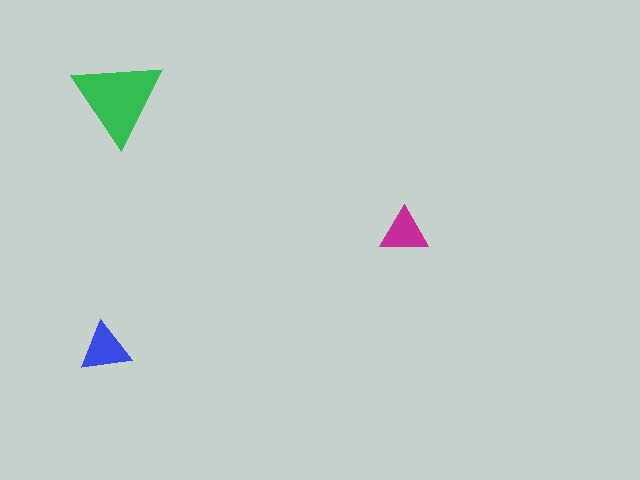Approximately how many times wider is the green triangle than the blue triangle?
About 2 times wider.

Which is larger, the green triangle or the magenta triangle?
The green one.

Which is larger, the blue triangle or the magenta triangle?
The blue one.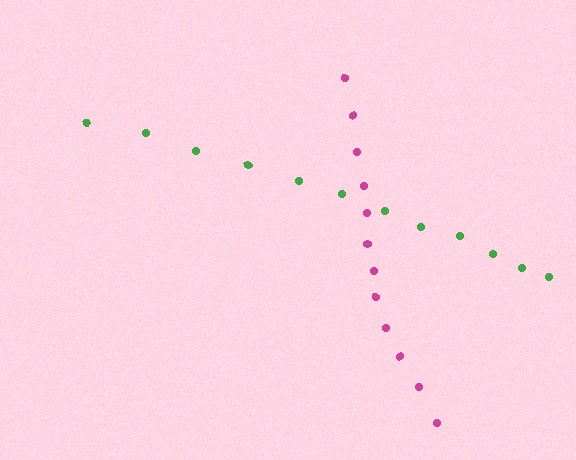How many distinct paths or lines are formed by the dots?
There are 2 distinct paths.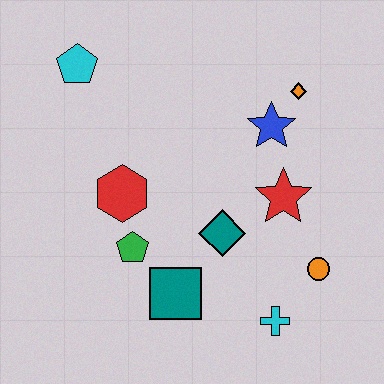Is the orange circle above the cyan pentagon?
No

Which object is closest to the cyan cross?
The orange circle is closest to the cyan cross.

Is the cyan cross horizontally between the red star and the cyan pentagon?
Yes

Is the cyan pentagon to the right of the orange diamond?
No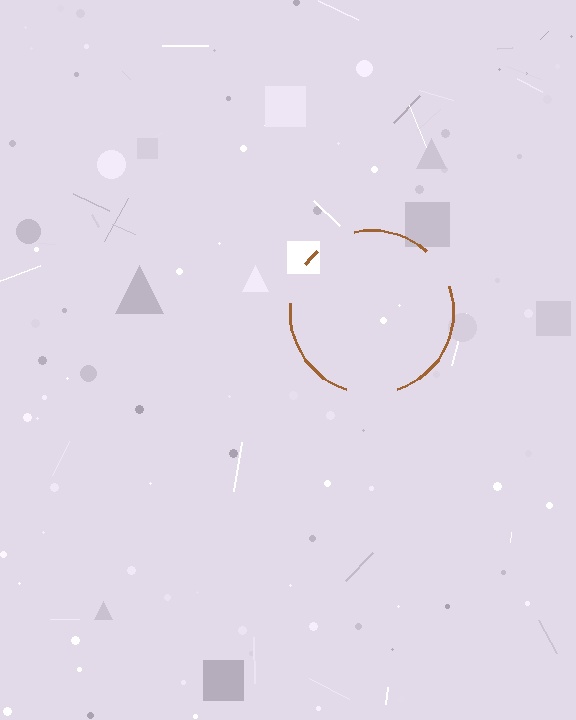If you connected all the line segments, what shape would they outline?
They would outline a circle.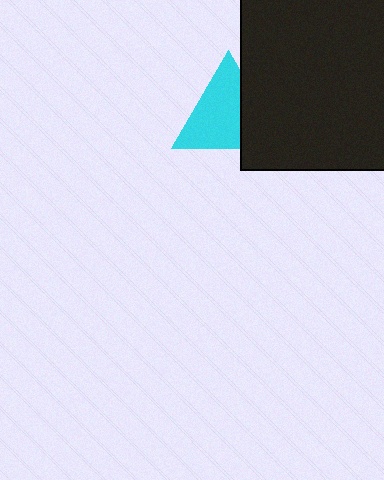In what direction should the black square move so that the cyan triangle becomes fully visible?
The black square should move right. That is the shortest direction to clear the overlap and leave the cyan triangle fully visible.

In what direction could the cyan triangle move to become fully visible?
The cyan triangle could move left. That would shift it out from behind the black square entirely.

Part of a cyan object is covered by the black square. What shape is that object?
It is a triangle.